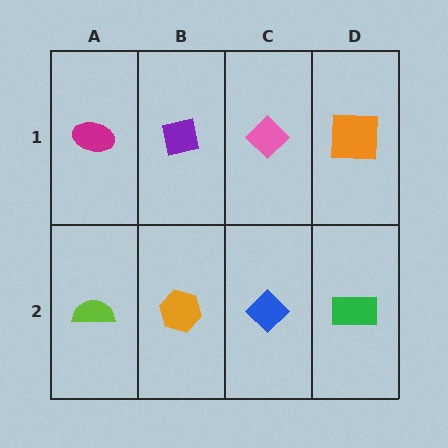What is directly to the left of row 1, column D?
A pink diamond.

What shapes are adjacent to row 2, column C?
A pink diamond (row 1, column C), an orange hexagon (row 2, column B), a green rectangle (row 2, column D).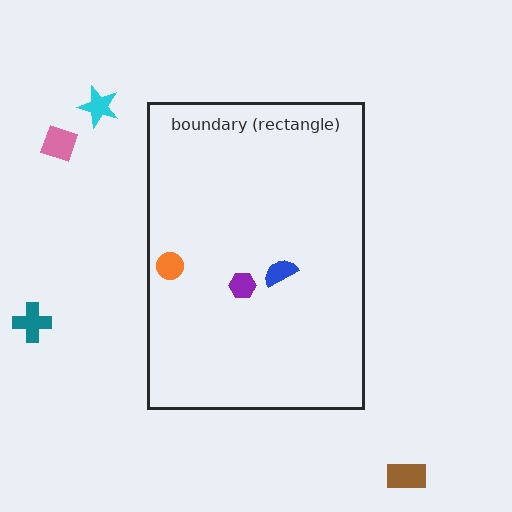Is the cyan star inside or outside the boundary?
Outside.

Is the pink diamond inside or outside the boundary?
Outside.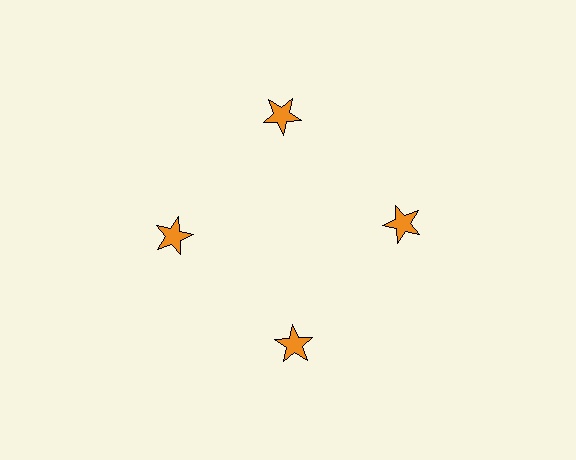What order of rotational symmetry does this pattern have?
This pattern has 4-fold rotational symmetry.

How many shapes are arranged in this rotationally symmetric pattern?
There are 4 shapes, arranged in 4 groups of 1.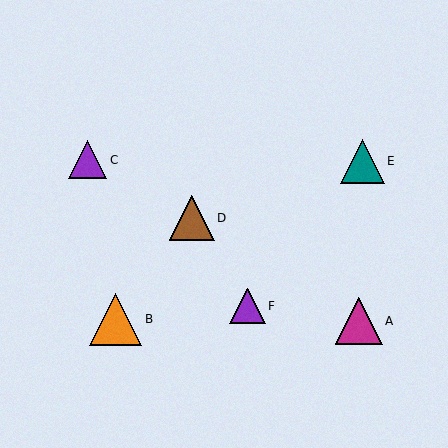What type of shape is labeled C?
Shape C is a purple triangle.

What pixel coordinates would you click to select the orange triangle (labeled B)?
Click at (116, 319) to select the orange triangle B.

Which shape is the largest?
The orange triangle (labeled B) is the largest.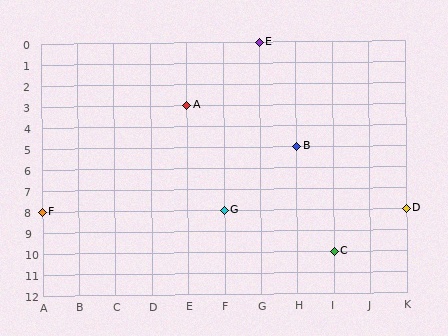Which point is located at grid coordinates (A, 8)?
Point F is at (A, 8).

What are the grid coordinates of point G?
Point G is at grid coordinates (F, 8).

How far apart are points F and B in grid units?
Points F and B are 7 columns and 3 rows apart (about 7.6 grid units diagonally).